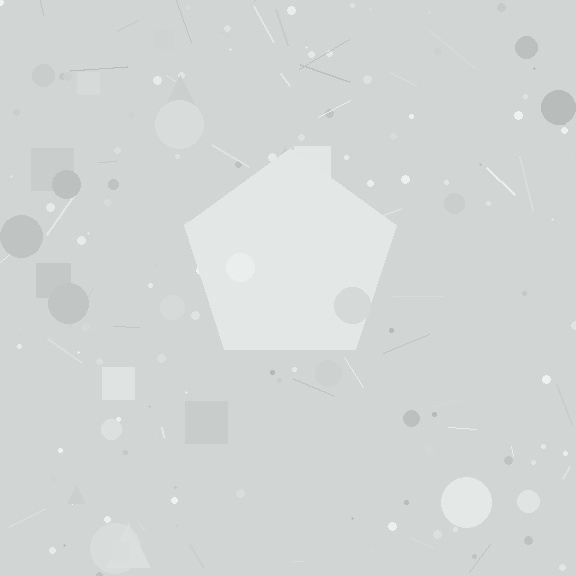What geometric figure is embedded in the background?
A pentagon is embedded in the background.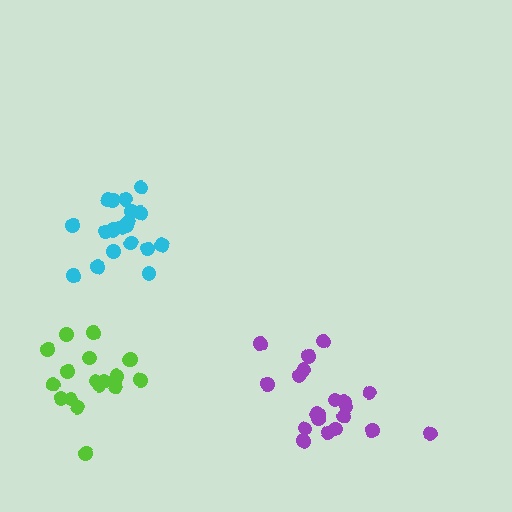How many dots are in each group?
Group 1: 20 dots, Group 2: 20 dots, Group 3: 19 dots (59 total).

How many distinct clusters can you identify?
There are 3 distinct clusters.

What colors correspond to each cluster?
The clusters are colored: purple, cyan, lime.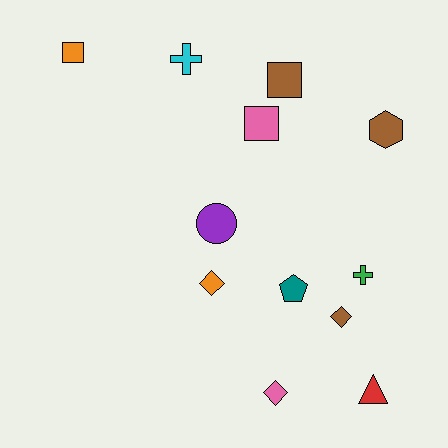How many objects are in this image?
There are 12 objects.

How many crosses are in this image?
There are 2 crosses.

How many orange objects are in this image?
There are 2 orange objects.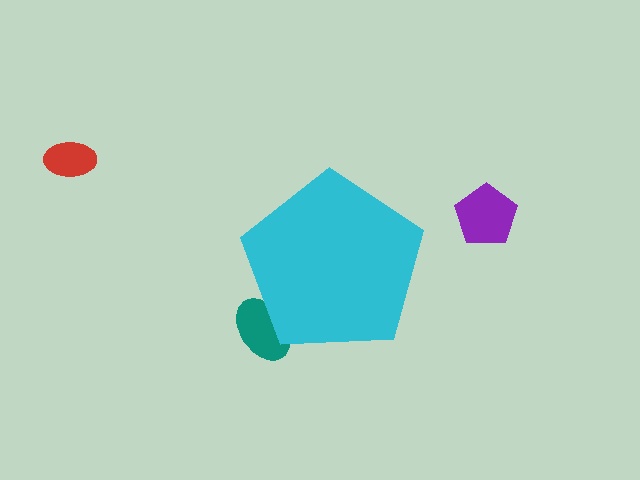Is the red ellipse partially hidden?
No, the red ellipse is fully visible.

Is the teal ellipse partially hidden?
Yes, the teal ellipse is partially hidden behind the cyan pentagon.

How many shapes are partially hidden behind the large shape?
1 shape is partially hidden.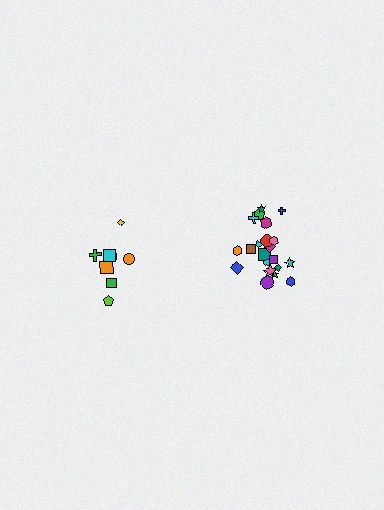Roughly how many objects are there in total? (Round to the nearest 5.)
Roughly 30 objects in total.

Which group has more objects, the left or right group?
The right group.